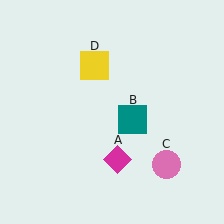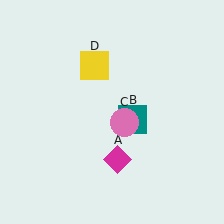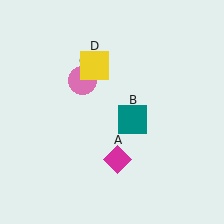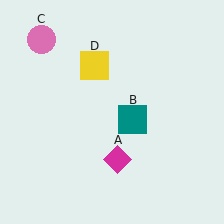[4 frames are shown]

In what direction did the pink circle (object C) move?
The pink circle (object C) moved up and to the left.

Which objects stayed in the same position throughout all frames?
Magenta diamond (object A) and teal square (object B) and yellow square (object D) remained stationary.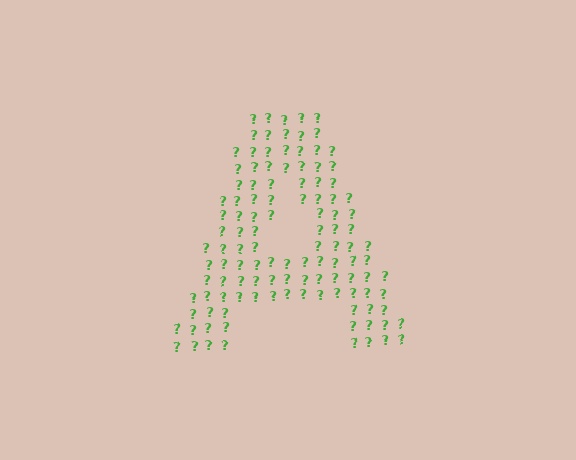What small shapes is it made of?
It is made of small question marks.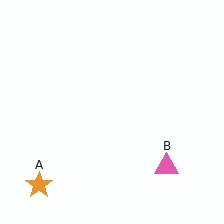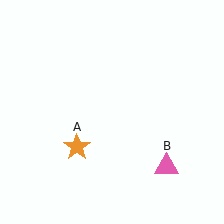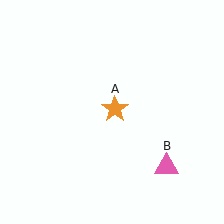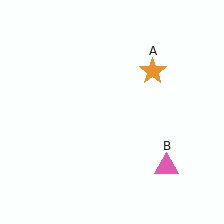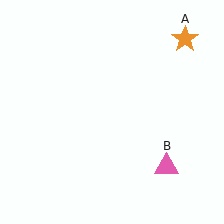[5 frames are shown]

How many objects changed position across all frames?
1 object changed position: orange star (object A).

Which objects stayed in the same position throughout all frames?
Pink triangle (object B) remained stationary.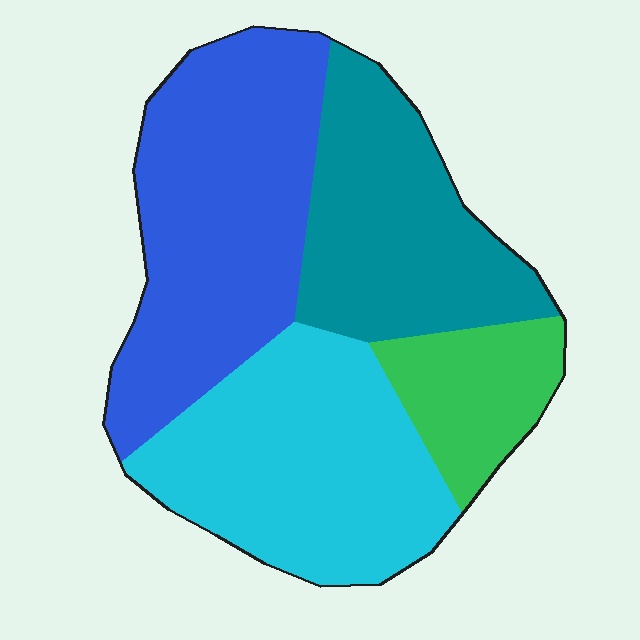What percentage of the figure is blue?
Blue takes up about one third (1/3) of the figure.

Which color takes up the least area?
Green, at roughly 10%.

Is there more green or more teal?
Teal.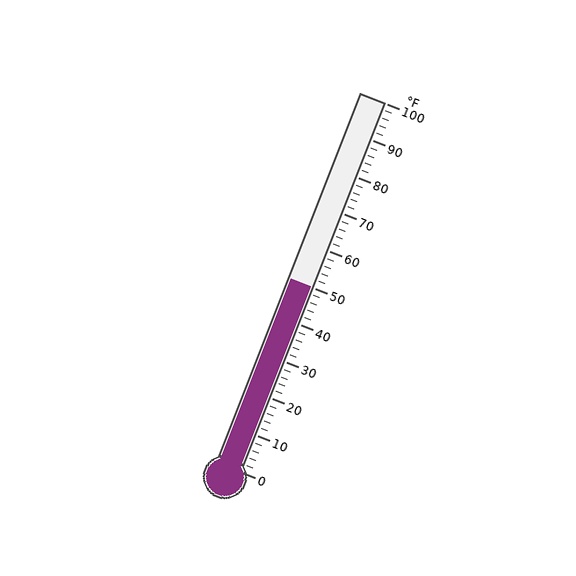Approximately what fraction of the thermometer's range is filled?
The thermometer is filled to approximately 50% of its range.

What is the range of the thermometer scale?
The thermometer scale ranges from 0°F to 100°F.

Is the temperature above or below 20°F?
The temperature is above 20°F.